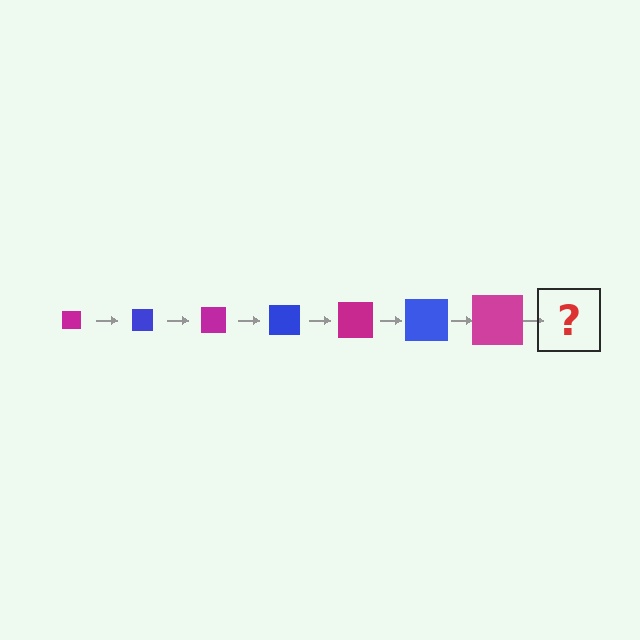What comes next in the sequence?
The next element should be a blue square, larger than the previous one.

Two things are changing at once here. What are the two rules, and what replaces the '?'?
The two rules are that the square grows larger each step and the color cycles through magenta and blue. The '?' should be a blue square, larger than the previous one.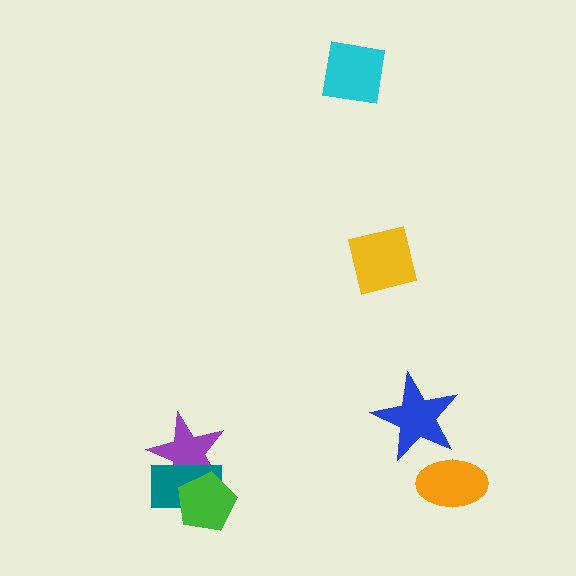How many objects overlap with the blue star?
1 object overlaps with the blue star.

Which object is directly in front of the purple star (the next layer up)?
The teal rectangle is directly in front of the purple star.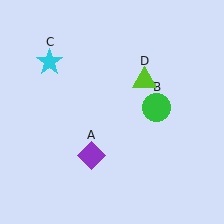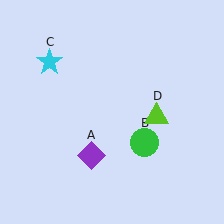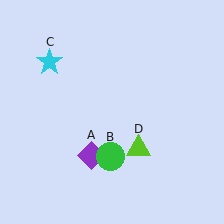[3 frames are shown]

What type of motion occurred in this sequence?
The green circle (object B), lime triangle (object D) rotated clockwise around the center of the scene.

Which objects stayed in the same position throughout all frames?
Purple diamond (object A) and cyan star (object C) remained stationary.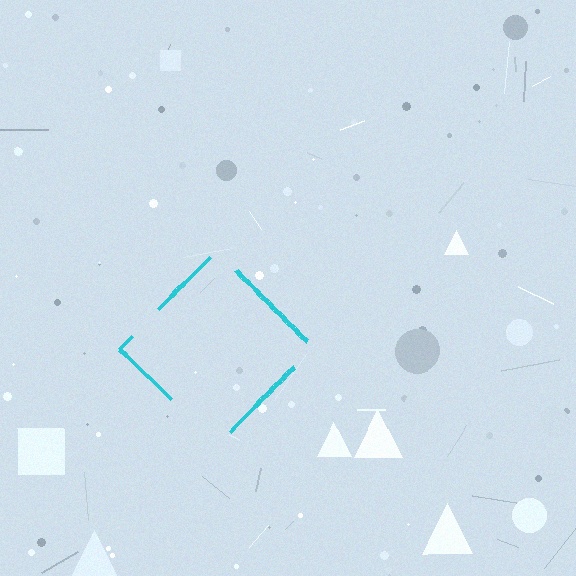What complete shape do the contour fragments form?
The contour fragments form a diamond.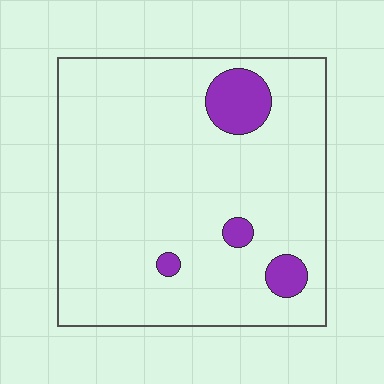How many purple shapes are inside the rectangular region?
4.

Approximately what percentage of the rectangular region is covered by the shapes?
Approximately 10%.